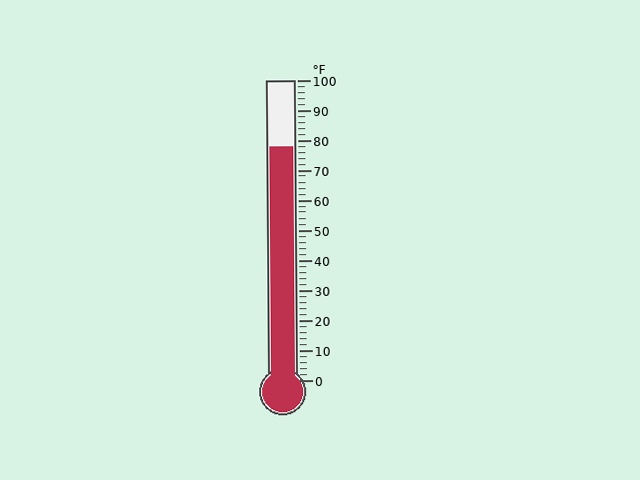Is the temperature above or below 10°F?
The temperature is above 10°F.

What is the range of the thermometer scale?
The thermometer scale ranges from 0°F to 100°F.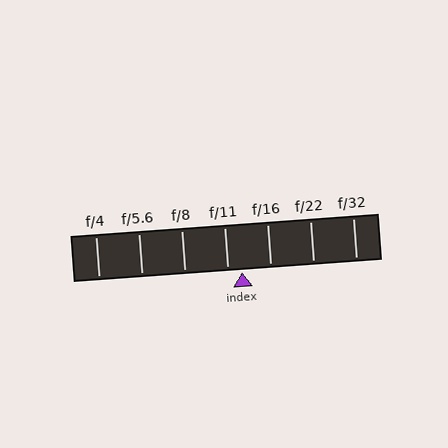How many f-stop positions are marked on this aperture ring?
There are 7 f-stop positions marked.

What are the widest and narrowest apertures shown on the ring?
The widest aperture shown is f/4 and the narrowest is f/32.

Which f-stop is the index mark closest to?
The index mark is closest to f/11.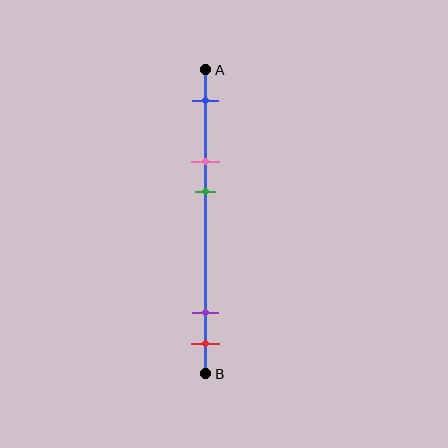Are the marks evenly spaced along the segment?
No, the marks are not evenly spaced.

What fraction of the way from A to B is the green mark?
The green mark is approximately 40% (0.4) of the way from A to B.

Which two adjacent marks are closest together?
The purple and red marks are the closest adjacent pair.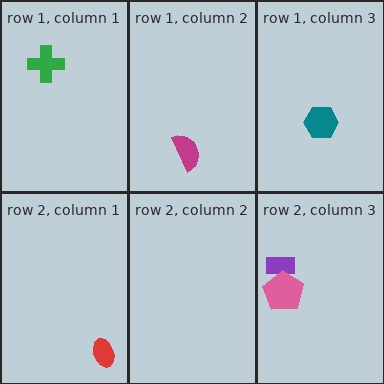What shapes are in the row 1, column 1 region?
The green cross.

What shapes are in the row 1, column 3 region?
The teal hexagon.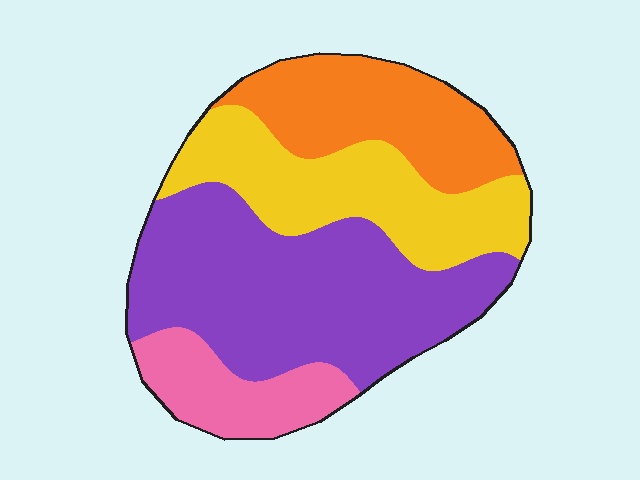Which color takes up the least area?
Pink, at roughly 15%.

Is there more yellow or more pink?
Yellow.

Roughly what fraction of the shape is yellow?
Yellow takes up about one quarter (1/4) of the shape.